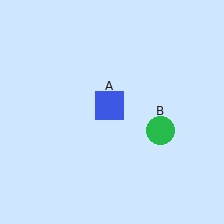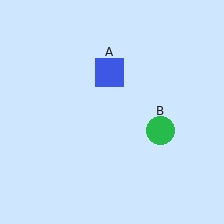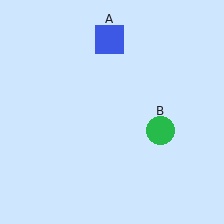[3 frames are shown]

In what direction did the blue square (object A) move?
The blue square (object A) moved up.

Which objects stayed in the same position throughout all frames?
Green circle (object B) remained stationary.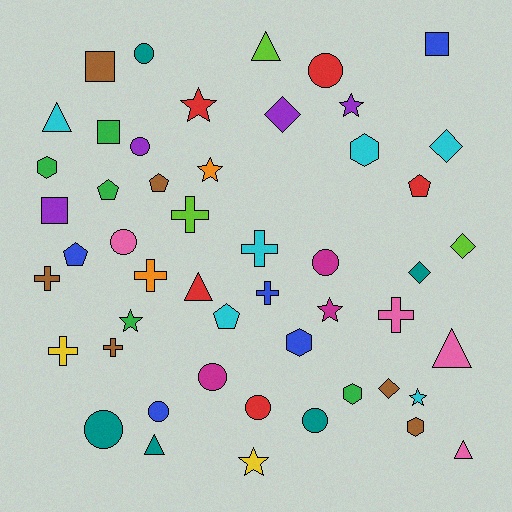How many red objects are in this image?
There are 5 red objects.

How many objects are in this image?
There are 50 objects.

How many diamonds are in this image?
There are 5 diamonds.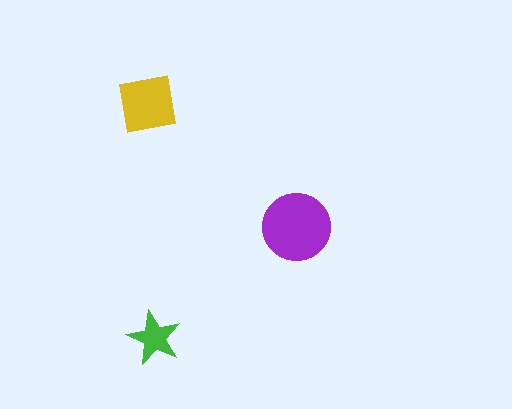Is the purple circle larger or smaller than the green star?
Larger.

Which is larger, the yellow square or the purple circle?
The purple circle.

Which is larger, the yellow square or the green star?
The yellow square.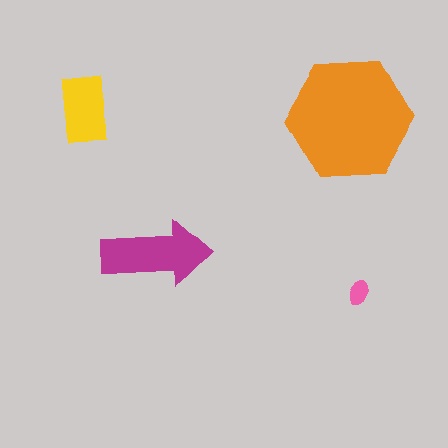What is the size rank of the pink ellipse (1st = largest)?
4th.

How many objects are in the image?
There are 4 objects in the image.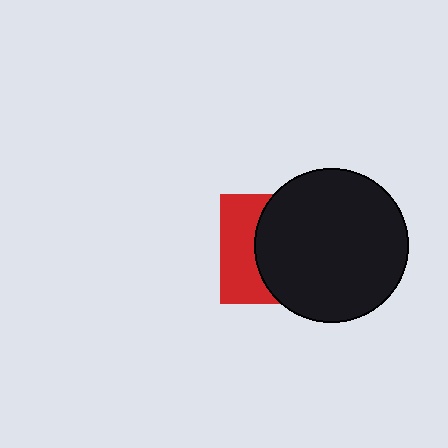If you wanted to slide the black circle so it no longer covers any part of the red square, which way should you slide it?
Slide it right — that is the most direct way to separate the two shapes.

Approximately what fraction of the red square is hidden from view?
Roughly 62% of the red square is hidden behind the black circle.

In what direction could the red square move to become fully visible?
The red square could move left. That would shift it out from behind the black circle entirely.